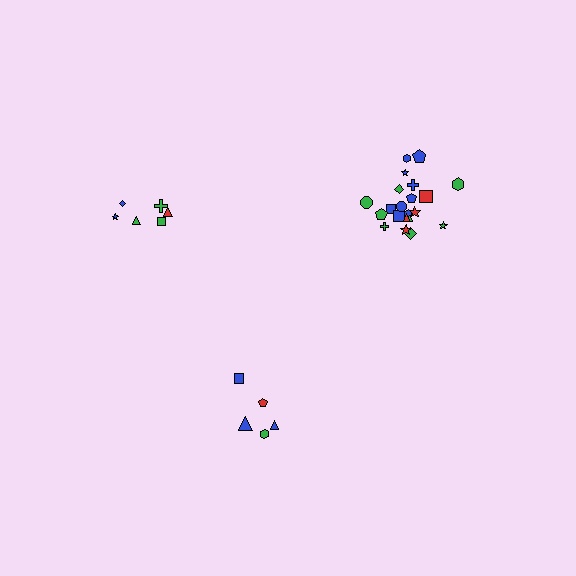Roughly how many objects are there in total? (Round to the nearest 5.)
Roughly 35 objects in total.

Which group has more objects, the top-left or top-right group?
The top-right group.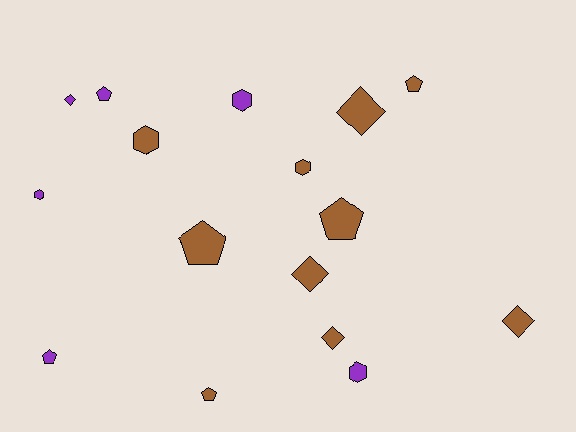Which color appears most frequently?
Brown, with 10 objects.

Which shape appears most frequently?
Pentagon, with 6 objects.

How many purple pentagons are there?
There are 2 purple pentagons.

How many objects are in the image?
There are 16 objects.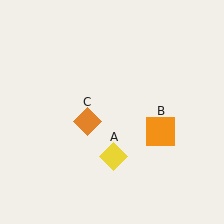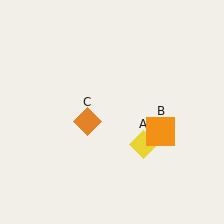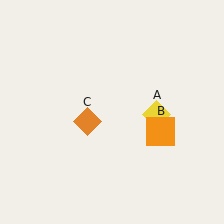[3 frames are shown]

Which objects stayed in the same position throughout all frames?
Orange square (object B) and orange diamond (object C) remained stationary.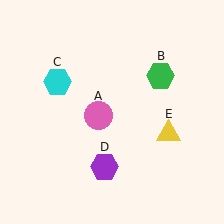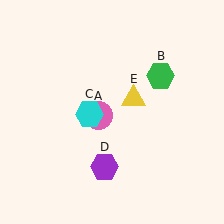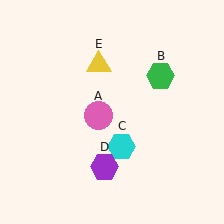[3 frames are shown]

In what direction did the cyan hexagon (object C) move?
The cyan hexagon (object C) moved down and to the right.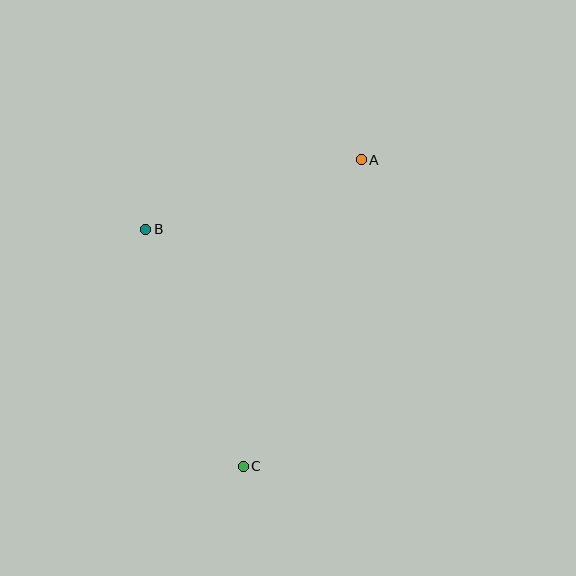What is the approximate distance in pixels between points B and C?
The distance between B and C is approximately 256 pixels.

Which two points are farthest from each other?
Points A and C are farthest from each other.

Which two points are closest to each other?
Points A and B are closest to each other.